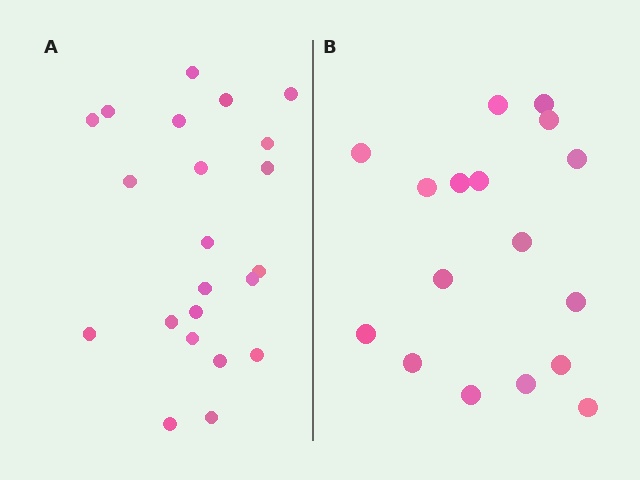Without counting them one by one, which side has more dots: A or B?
Region A (the left region) has more dots.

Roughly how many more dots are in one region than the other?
Region A has about 5 more dots than region B.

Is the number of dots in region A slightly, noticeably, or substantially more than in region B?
Region A has noticeably more, but not dramatically so. The ratio is roughly 1.3 to 1.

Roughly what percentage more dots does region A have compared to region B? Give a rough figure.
About 30% more.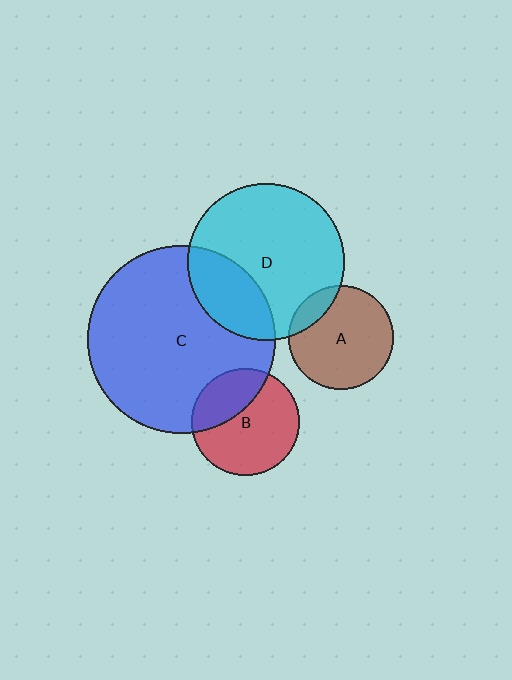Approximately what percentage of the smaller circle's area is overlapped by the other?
Approximately 15%.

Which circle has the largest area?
Circle C (blue).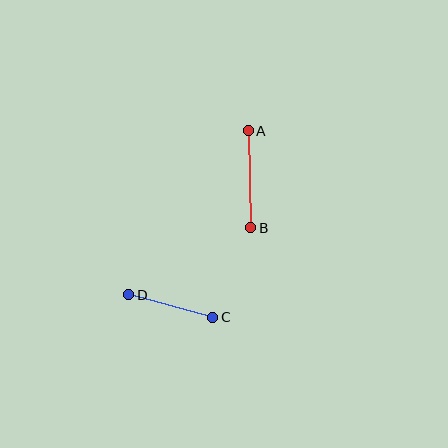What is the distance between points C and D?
The distance is approximately 87 pixels.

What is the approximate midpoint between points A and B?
The midpoint is at approximately (250, 179) pixels.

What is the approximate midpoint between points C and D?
The midpoint is at approximately (171, 306) pixels.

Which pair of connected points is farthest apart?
Points A and B are farthest apart.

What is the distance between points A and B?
The distance is approximately 97 pixels.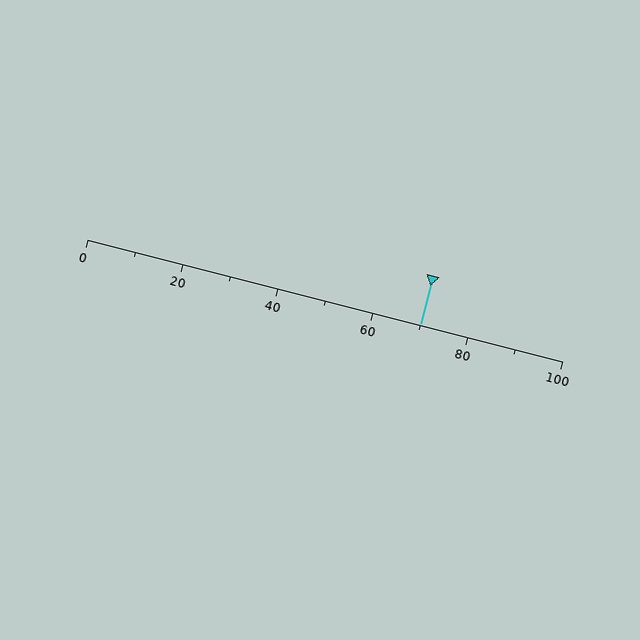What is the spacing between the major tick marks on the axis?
The major ticks are spaced 20 apart.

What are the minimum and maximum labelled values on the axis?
The axis runs from 0 to 100.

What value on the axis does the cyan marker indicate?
The marker indicates approximately 70.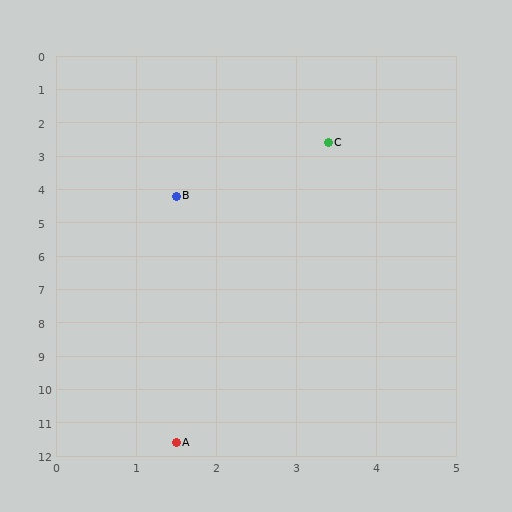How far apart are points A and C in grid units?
Points A and C are about 9.2 grid units apart.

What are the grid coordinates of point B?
Point B is at approximately (1.5, 4.2).